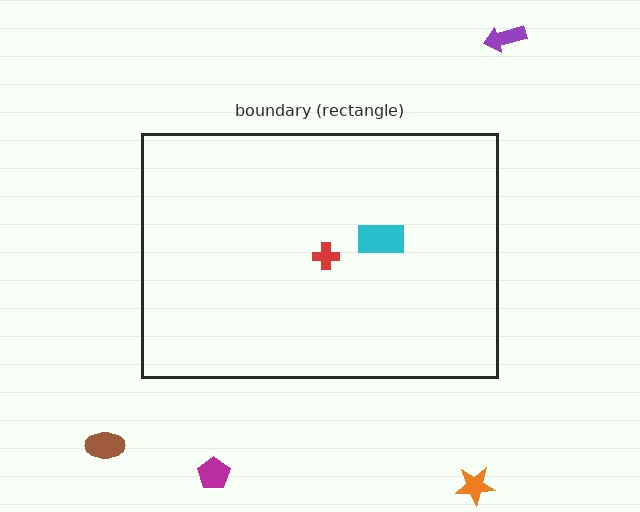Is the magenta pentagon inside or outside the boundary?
Outside.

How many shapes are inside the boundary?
2 inside, 4 outside.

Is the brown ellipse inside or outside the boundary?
Outside.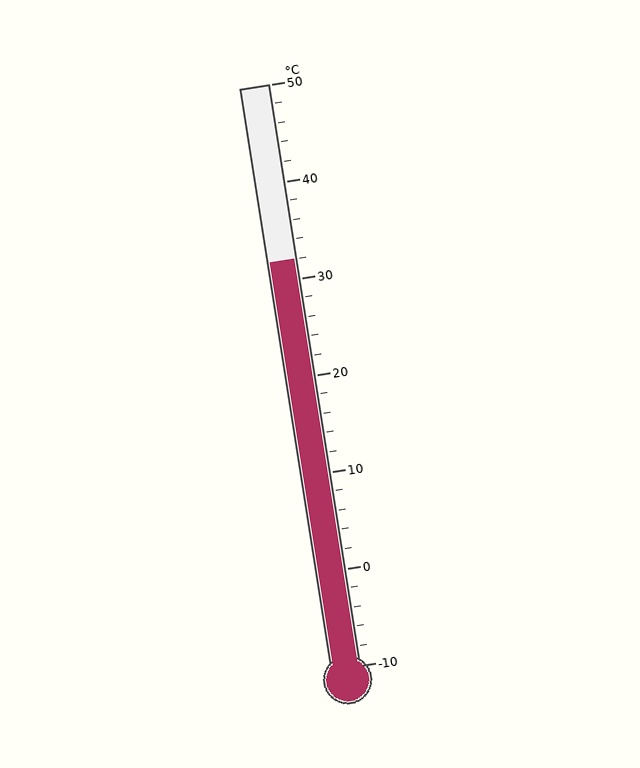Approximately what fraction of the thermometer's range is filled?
The thermometer is filled to approximately 70% of its range.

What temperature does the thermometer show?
The thermometer shows approximately 32°C.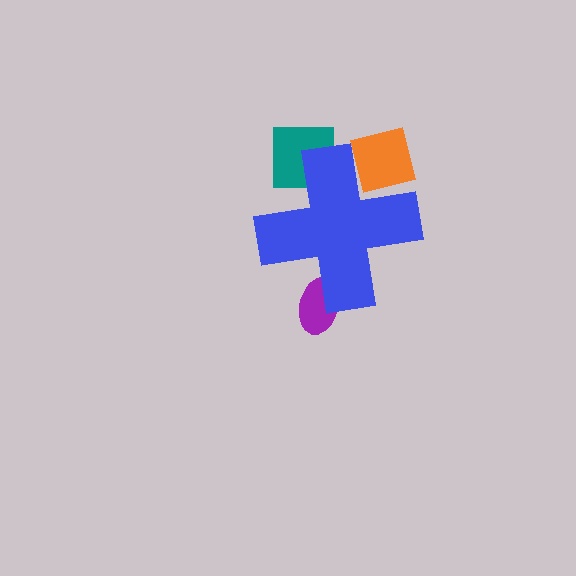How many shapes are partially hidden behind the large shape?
3 shapes are partially hidden.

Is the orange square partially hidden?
Yes, the orange square is partially hidden behind the blue cross.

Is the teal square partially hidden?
Yes, the teal square is partially hidden behind the blue cross.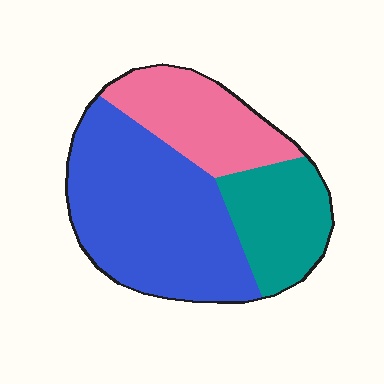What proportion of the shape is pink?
Pink covers 25% of the shape.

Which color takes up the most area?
Blue, at roughly 50%.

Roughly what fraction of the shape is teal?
Teal takes up about one quarter (1/4) of the shape.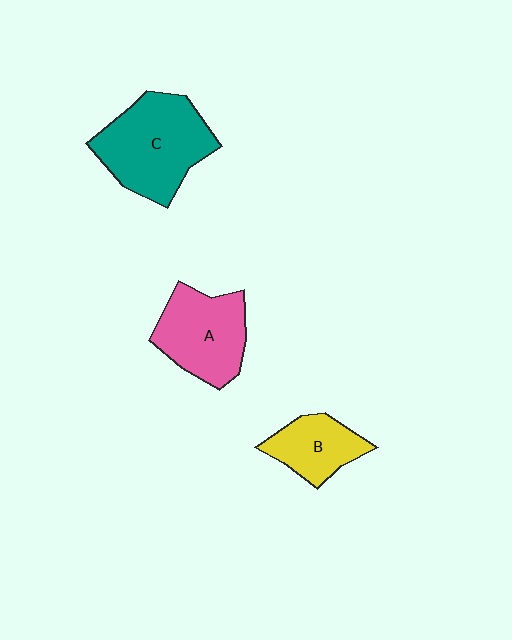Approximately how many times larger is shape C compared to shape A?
Approximately 1.3 times.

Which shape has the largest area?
Shape C (teal).